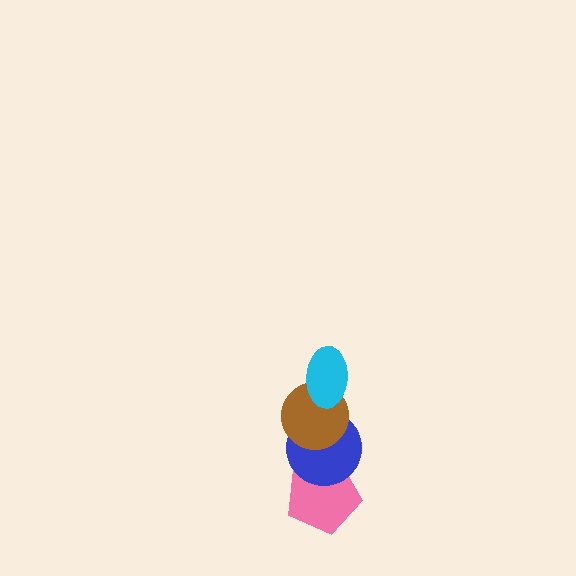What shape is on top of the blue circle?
The brown circle is on top of the blue circle.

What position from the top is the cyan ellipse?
The cyan ellipse is 1st from the top.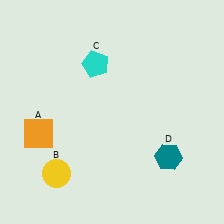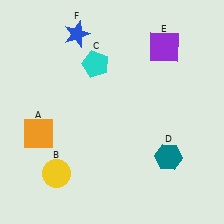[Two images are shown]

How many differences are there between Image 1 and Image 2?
There are 2 differences between the two images.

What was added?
A purple square (E), a blue star (F) were added in Image 2.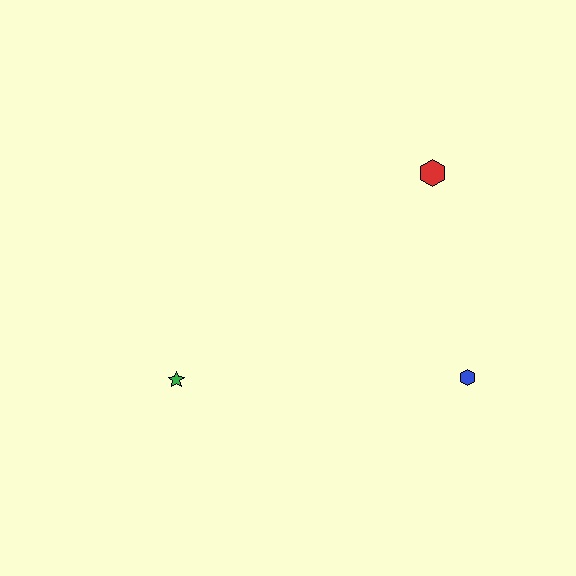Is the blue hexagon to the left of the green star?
No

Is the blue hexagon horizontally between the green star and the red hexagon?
No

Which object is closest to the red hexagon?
The blue hexagon is closest to the red hexagon.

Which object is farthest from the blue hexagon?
The green star is farthest from the blue hexagon.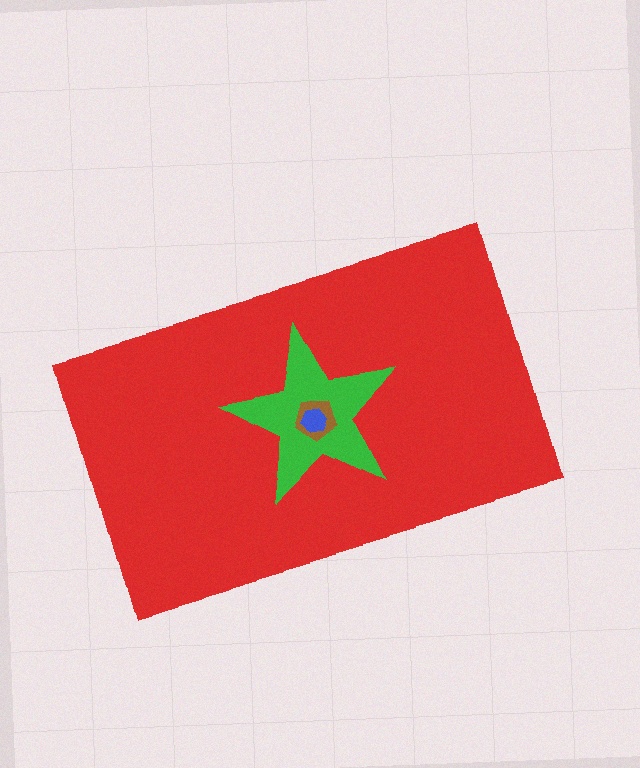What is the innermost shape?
The blue hexagon.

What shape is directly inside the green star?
The brown pentagon.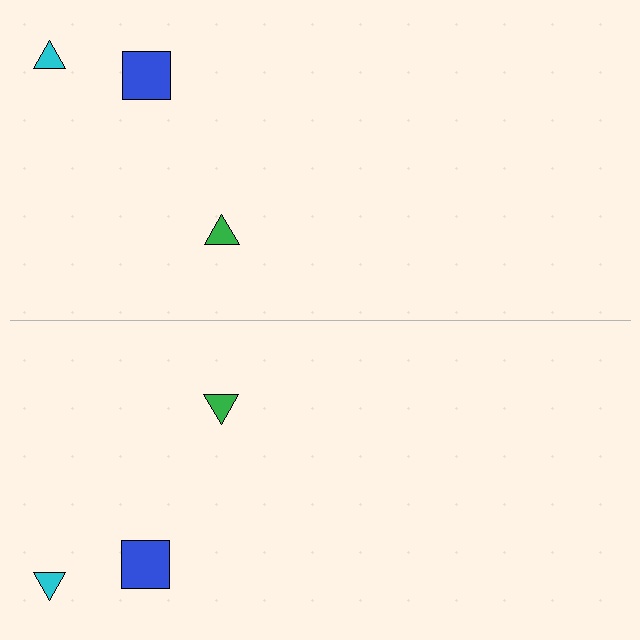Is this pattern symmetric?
Yes, this pattern has bilateral (reflection) symmetry.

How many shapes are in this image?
There are 6 shapes in this image.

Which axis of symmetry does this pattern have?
The pattern has a horizontal axis of symmetry running through the center of the image.